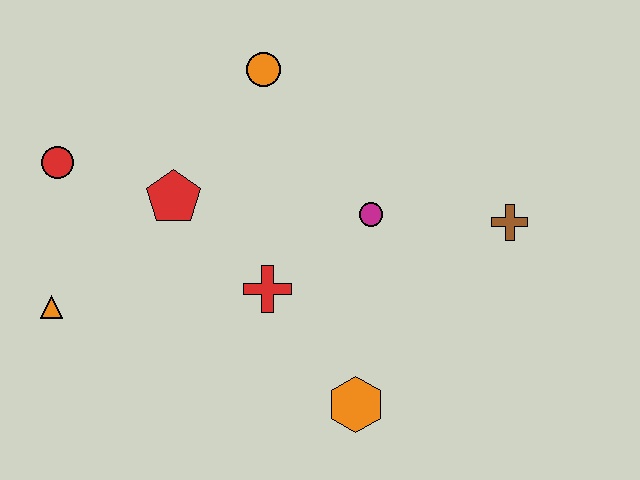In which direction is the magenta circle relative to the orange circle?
The magenta circle is below the orange circle.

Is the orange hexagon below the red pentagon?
Yes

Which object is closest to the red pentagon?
The red circle is closest to the red pentagon.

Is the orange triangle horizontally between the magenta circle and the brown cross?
No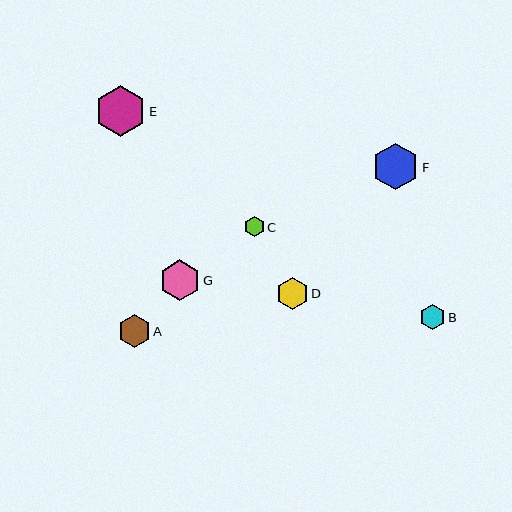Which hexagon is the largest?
Hexagon E is the largest with a size of approximately 51 pixels.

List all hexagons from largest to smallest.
From largest to smallest: E, F, G, A, D, B, C.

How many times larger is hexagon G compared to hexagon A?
Hexagon G is approximately 1.3 times the size of hexagon A.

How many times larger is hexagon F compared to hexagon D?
Hexagon F is approximately 1.5 times the size of hexagon D.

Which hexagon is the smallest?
Hexagon C is the smallest with a size of approximately 20 pixels.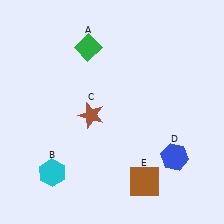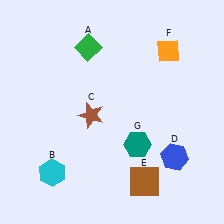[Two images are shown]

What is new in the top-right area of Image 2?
An orange diamond (F) was added in the top-right area of Image 2.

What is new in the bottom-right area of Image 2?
A teal hexagon (G) was added in the bottom-right area of Image 2.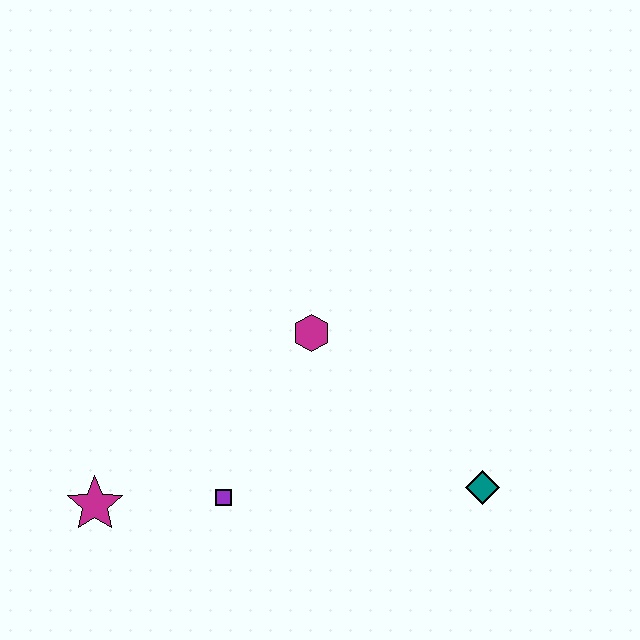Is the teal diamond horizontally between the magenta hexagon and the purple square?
No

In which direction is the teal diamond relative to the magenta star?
The teal diamond is to the right of the magenta star.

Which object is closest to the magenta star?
The purple square is closest to the magenta star.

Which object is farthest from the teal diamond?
The magenta star is farthest from the teal diamond.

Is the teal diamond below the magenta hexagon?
Yes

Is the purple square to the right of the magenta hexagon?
No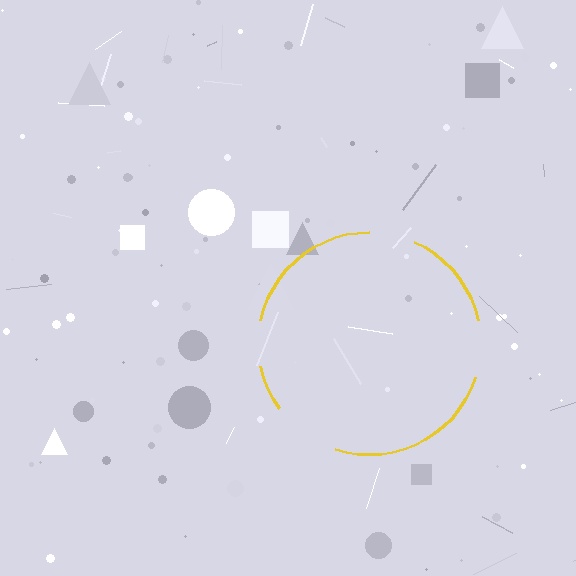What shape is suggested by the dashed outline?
The dashed outline suggests a circle.